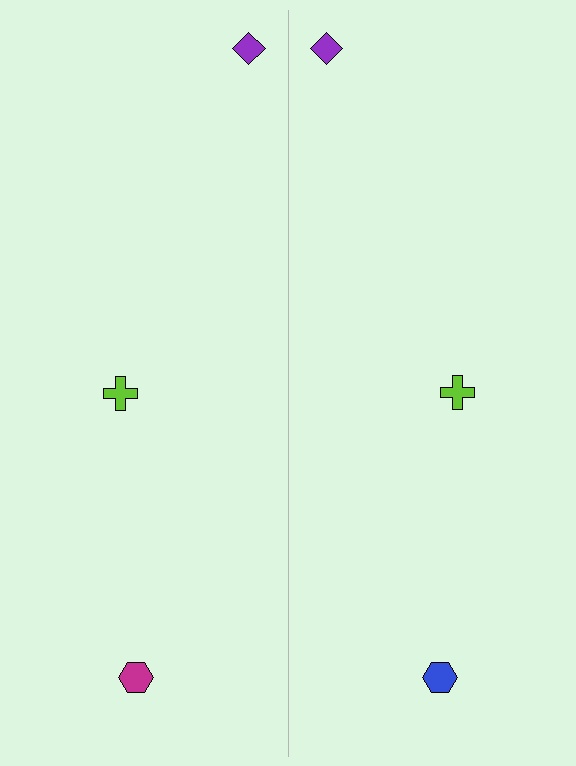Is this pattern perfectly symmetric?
No, the pattern is not perfectly symmetric. The blue hexagon on the right side breaks the symmetry — its mirror counterpart is magenta.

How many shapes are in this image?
There are 6 shapes in this image.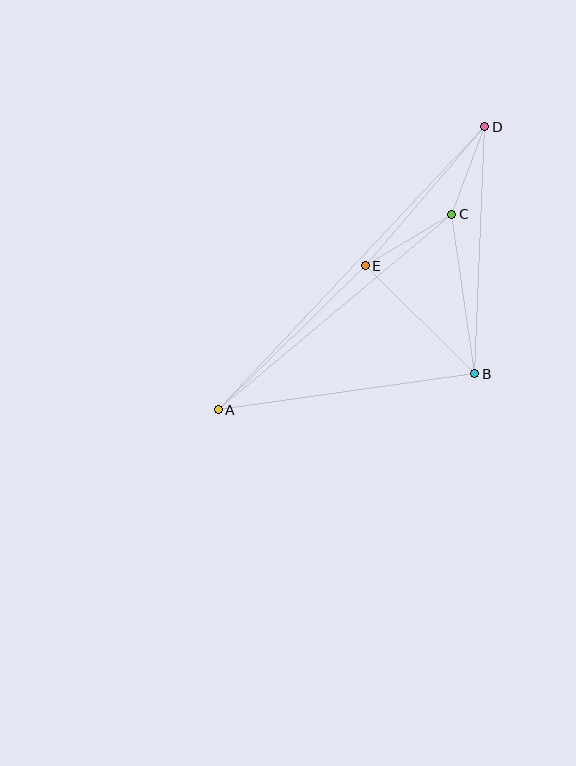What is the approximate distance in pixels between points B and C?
The distance between B and C is approximately 161 pixels.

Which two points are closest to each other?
Points C and D are closest to each other.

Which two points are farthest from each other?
Points A and D are farthest from each other.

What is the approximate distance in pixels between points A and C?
The distance between A and C is approximately 305 pixels.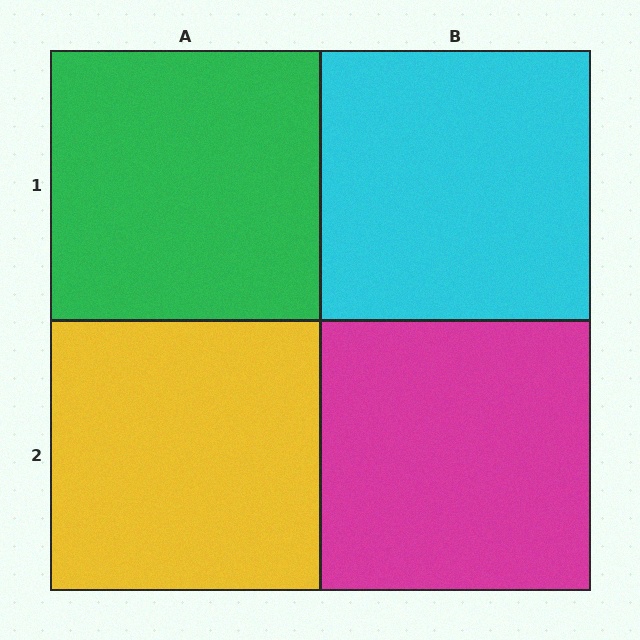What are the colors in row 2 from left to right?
Yellow, magenta.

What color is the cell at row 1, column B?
Cyan.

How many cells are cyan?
1 cell is cyan.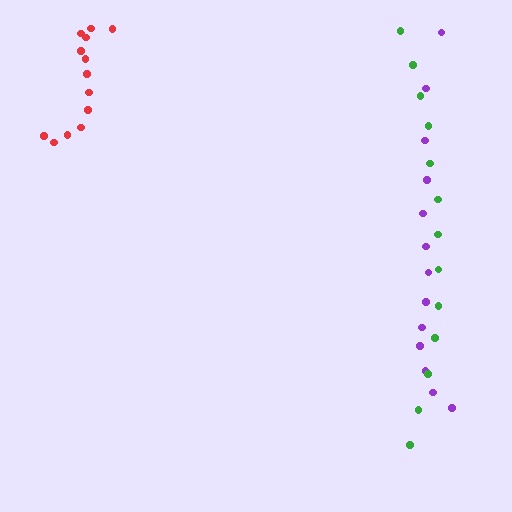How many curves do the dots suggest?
There are 3 distinct paths.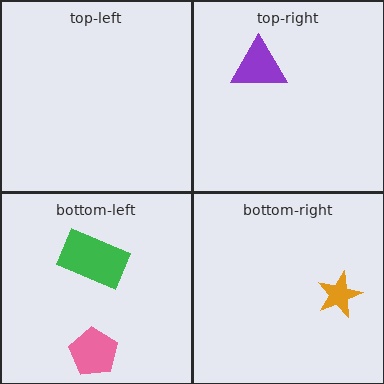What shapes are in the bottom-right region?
The orange star.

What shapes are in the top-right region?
The purple triangle.